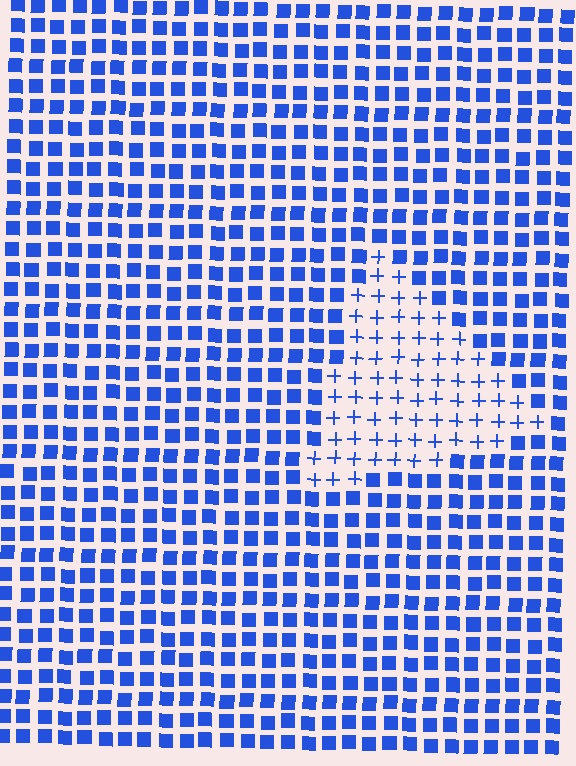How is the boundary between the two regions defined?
The boundary is defined by a change in element shape: plus signs inside vs. squares outside. All elements share the same color and spacing.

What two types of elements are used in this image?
The image uses plus signs inside the triangle region and squares outside it.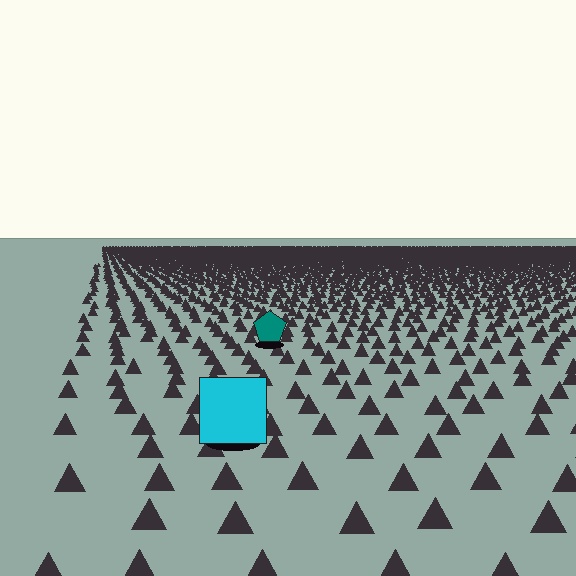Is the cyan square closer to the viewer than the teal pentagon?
Yes. The cyan square is closer — you can tell from the texture gradient: the ground texture is coarser near it.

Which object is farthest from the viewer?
The teal pentagon is farthest from the viewer. It appears smaller and the ground texture around it is denser.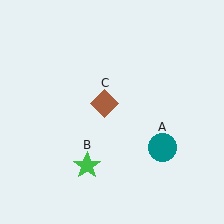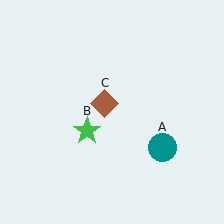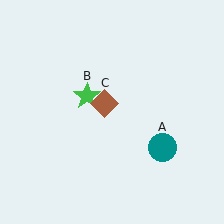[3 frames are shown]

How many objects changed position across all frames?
1 object changed position: green star (object B).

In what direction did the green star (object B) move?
The green star (object B) moved up.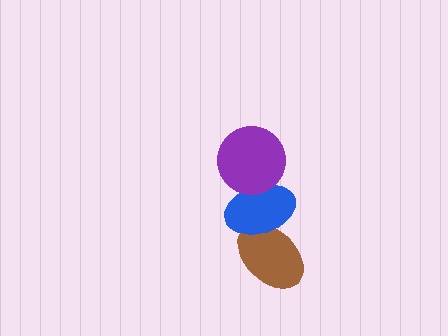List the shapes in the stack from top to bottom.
From top to bottom: the purple circle, the blue ellipse, the brown ellipse.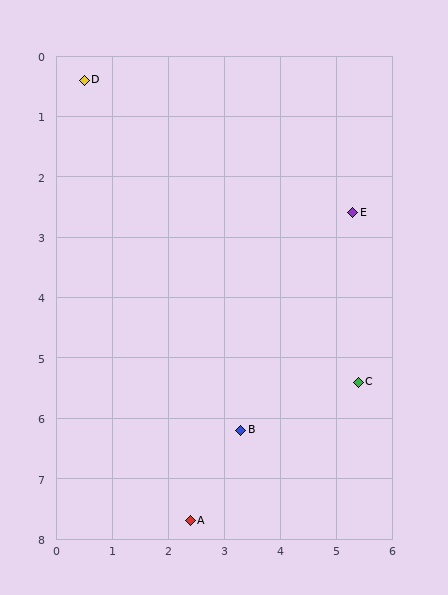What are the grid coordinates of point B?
Point B is at approximately (3.3, 6.2).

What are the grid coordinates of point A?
Point A is at approximately (2.4, 7.7).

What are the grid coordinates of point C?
Point C is at approximately (5.4, 5.4).